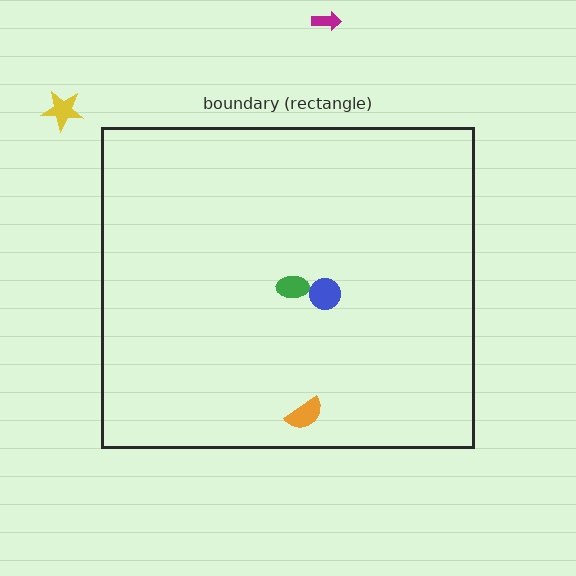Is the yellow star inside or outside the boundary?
Outside.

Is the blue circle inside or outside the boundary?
Inside.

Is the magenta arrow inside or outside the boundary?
Outside.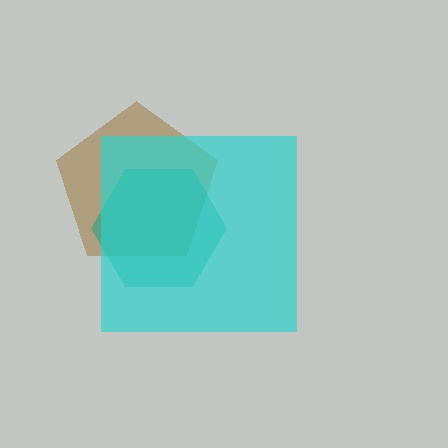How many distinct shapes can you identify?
There are 3 distinct shapes: a brown pentagon, a teal hexagon, a cyan square.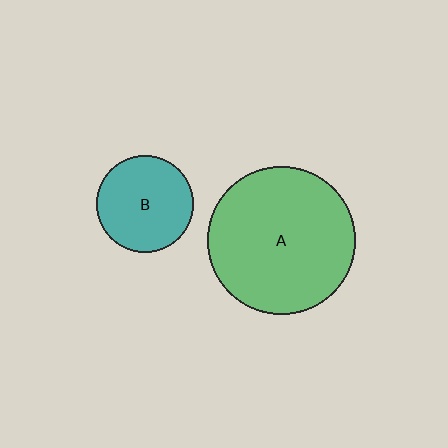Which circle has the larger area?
Circle A (green).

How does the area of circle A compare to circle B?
Approximately 2.3 times.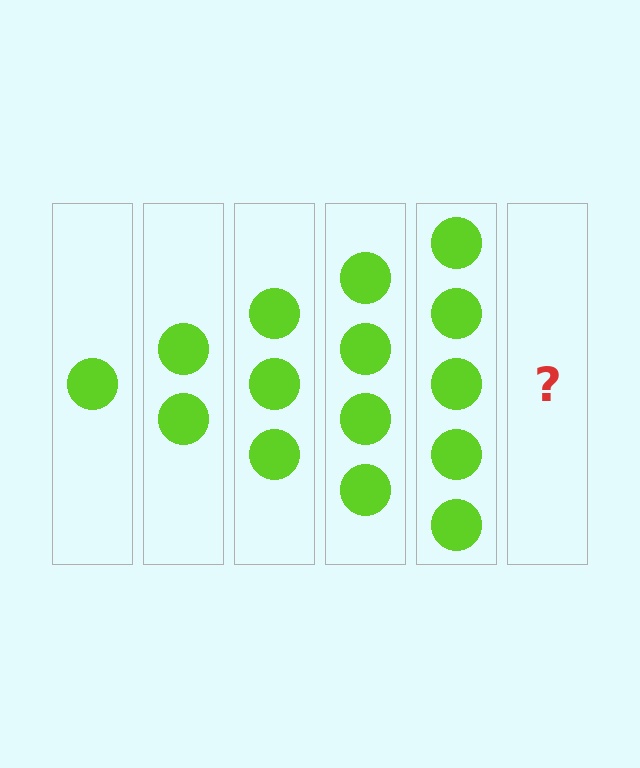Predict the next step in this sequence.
The next step is 6 circles.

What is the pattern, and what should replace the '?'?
The pattern is that each step adds one more circle. The '?' should be 6 circles.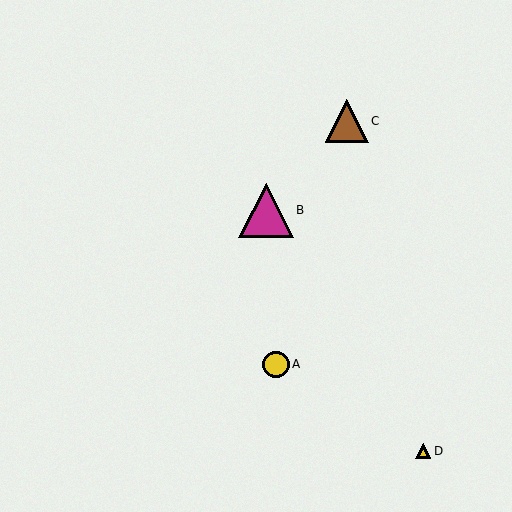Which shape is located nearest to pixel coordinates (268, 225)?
The magenta triangle (labeled B) at (266, 210) is nearest to that location.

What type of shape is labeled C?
Shape C is a brown triangle.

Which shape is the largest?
The magenta triangle (labeled B) is the largest.